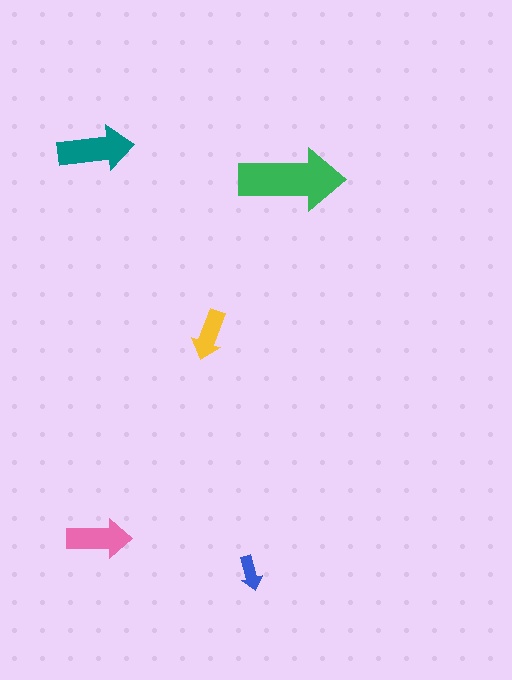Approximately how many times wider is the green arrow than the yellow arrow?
About 2 times wider.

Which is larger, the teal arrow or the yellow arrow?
The teal one.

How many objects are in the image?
There are 5 objects in the image.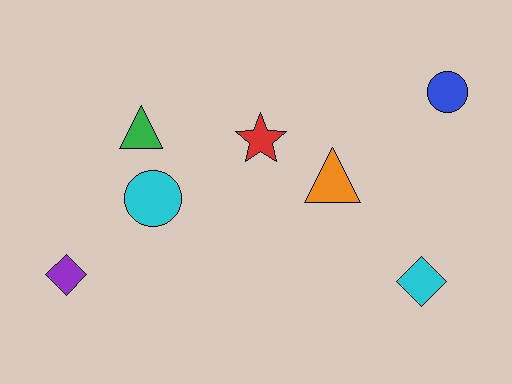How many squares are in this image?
There are no squares.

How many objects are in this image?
There are 7 objects.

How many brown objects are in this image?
There are no brown objects.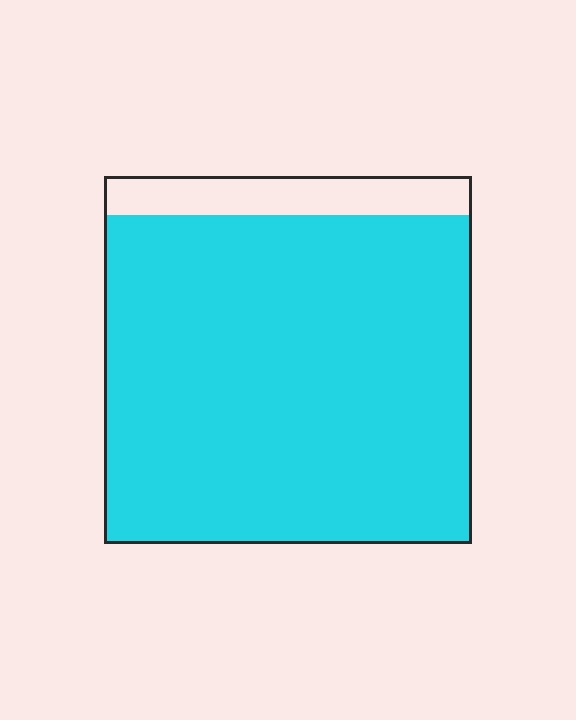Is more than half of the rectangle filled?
Yes.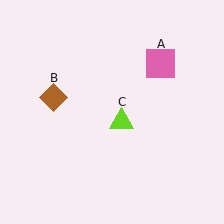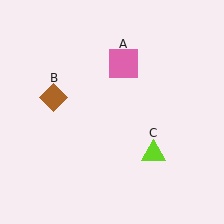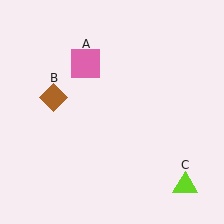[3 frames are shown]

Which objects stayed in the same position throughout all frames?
Brown diamond (object B) remained stationary.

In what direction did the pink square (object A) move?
The pink square (object A) moved left.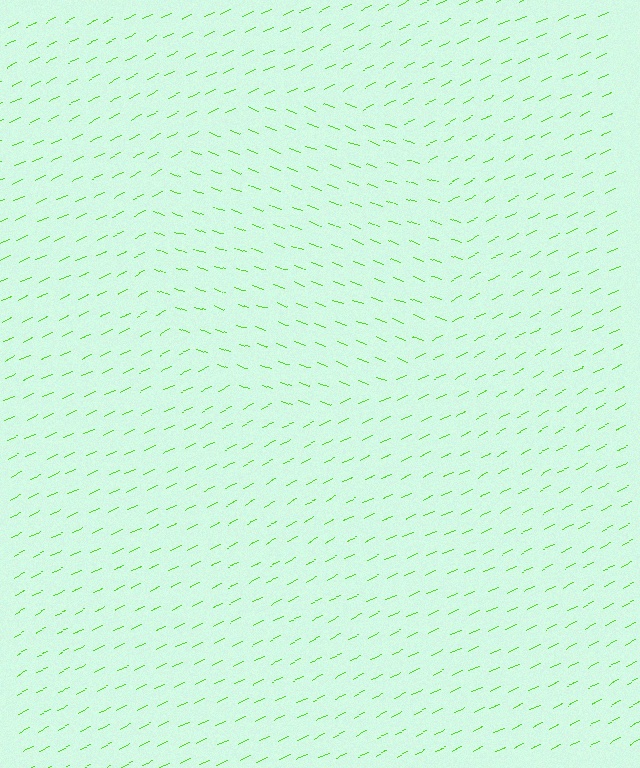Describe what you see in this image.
The image is filled with small lime line segments. A circle region in the image has lines oriented differently from the surrounding lines, creating a visible texture boundary.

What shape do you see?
I see a circle.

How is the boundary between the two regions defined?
The boundary is defined purely by a change in line orientation (approximately 45 degrees difference). All lines are the same color and thickness.